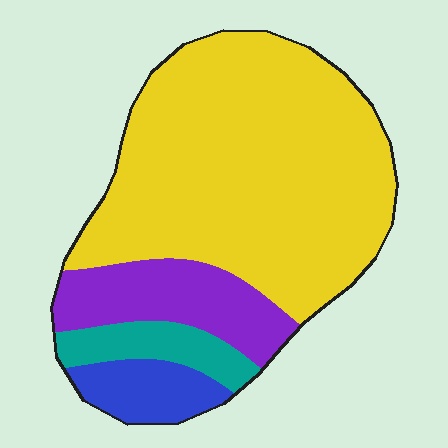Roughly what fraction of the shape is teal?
Teal takes up about one tenth (1/10) of the shape.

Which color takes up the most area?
Yellow, at roughly 65%.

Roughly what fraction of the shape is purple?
Purple takes up about one sixth (1/6) of the shape.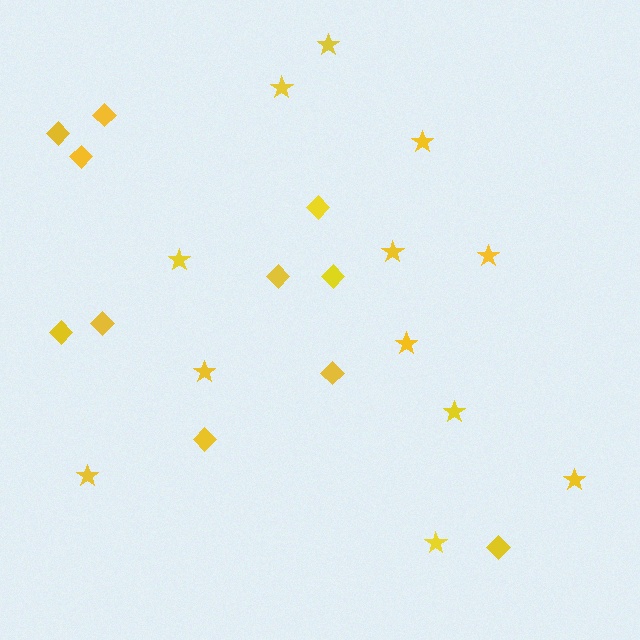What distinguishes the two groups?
There are 2 groups: one group of stars (12) and one group of diamonds (11).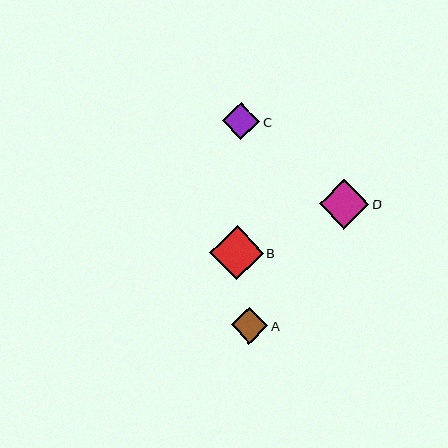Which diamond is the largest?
Diamond B is the largest with a size of approximately 54 pixels.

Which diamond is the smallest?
Diamond A is the smallest with a size of approximately 36 pixels.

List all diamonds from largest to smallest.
From largest to smallest: B, D, C, A.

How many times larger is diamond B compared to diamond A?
Diamond B is approximately 1.5 times the size of diamond A.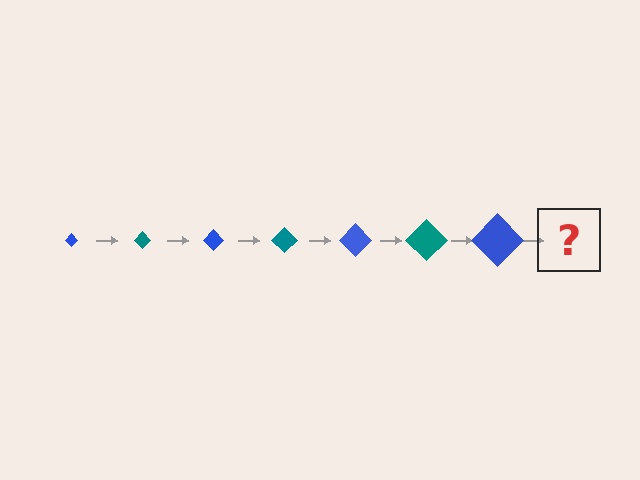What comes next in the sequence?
The next element should be a teal diamond, larger than the previous one.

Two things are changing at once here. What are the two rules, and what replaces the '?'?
The two rules are that the diamond grows larger each step and the color cycles through blue and teal. The '?' should be a teal diamond, larger than the previous one.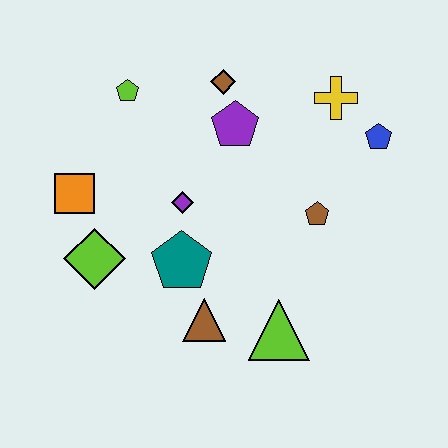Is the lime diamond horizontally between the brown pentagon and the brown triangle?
No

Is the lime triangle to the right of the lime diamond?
Yes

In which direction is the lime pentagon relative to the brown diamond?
The lime pentagon is to the left of the brown diamond.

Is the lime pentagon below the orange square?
No